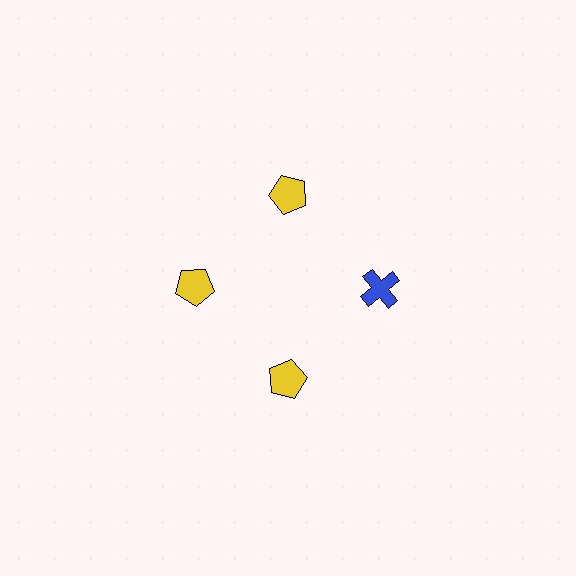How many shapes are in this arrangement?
There are 4 shapes arranged in a ring pattern.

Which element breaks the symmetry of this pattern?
The blue cross at roughly the 3 o'clock position breaks the symmetry. All other shapes are yellow pentagons.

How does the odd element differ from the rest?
It differs in both color (blue instead of yellow) and shape (cross instead of pentagon).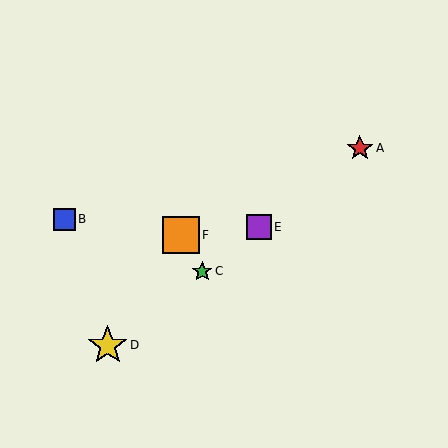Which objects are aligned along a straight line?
Objects A, C, D, E are aligned along a straight line.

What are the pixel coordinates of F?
Object F is at (181, 235).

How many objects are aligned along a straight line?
4 objects (A, C, D, E) are aligned along a straight line.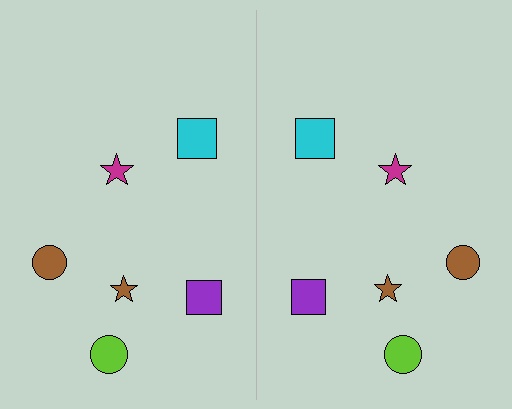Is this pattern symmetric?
Yes, this pattern has bilateral (reflection) symmetry.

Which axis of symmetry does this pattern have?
The pattern has a vertical axis of symmetry running through the center of the image.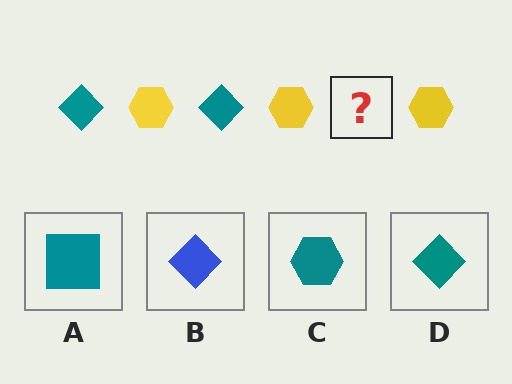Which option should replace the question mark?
Option D.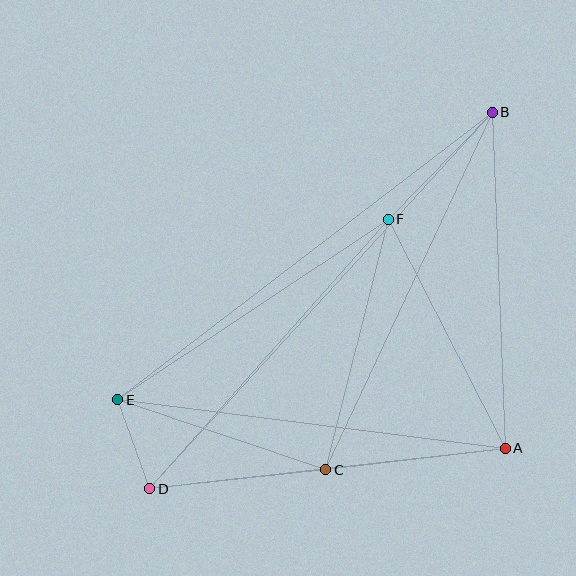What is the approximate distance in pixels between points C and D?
The distance between C and D is approximately 177 pixels.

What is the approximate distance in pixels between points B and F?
The distance between B and F is approximately 149 pixels.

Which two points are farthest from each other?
Points B and D are farthest from each other.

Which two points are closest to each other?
Points D and E are closest to each other.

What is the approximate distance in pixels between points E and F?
The distance between E and F is approximately 325 pixels.